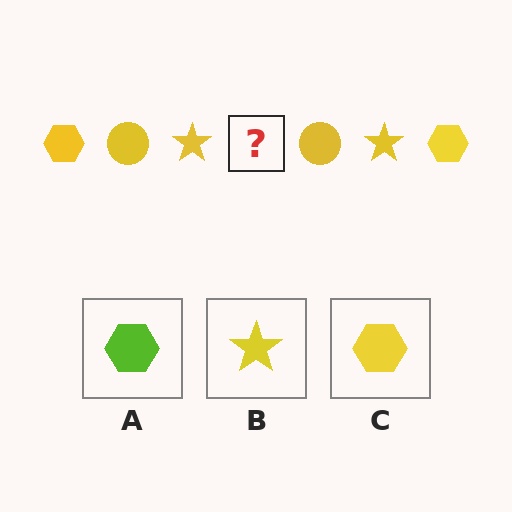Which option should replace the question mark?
Option C.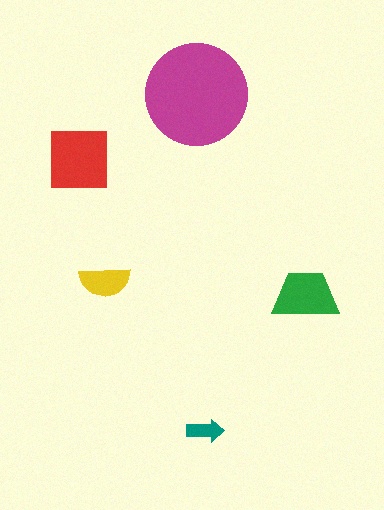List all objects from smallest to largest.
The teal arrow, the yellow semicircle, the green trapezoid, the red square, the magenta circle.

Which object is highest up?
The magenta circle is topmost.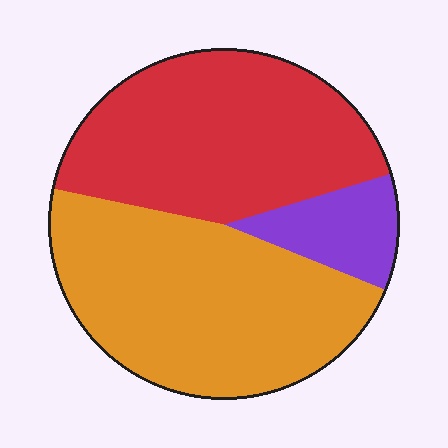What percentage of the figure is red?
Red takes up between a third and a half of the figure.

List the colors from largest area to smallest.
From largest to smallest: orange, red, purple.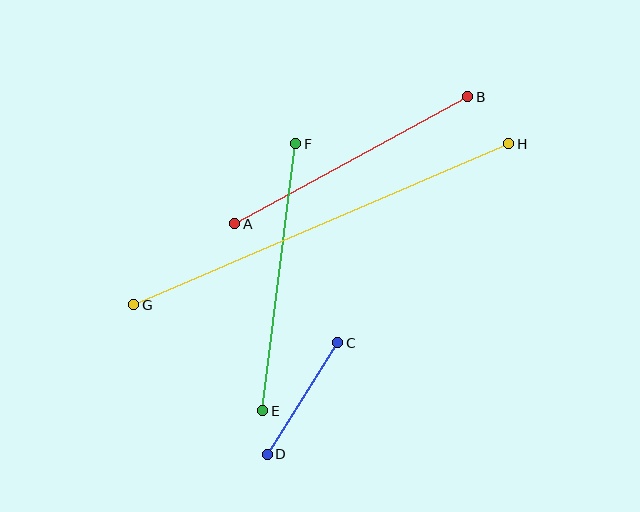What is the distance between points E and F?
The distance is approximately 269 pixels.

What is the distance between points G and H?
The distance is approximately 408 pixels.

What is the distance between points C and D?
The distance is approximately 132 pixels.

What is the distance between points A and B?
The distance is approximately 266 pixels.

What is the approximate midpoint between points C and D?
The midpoint is at approximately (303, 399) pixels.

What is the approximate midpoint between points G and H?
The midpoint is at approximately (321, 224) pixels.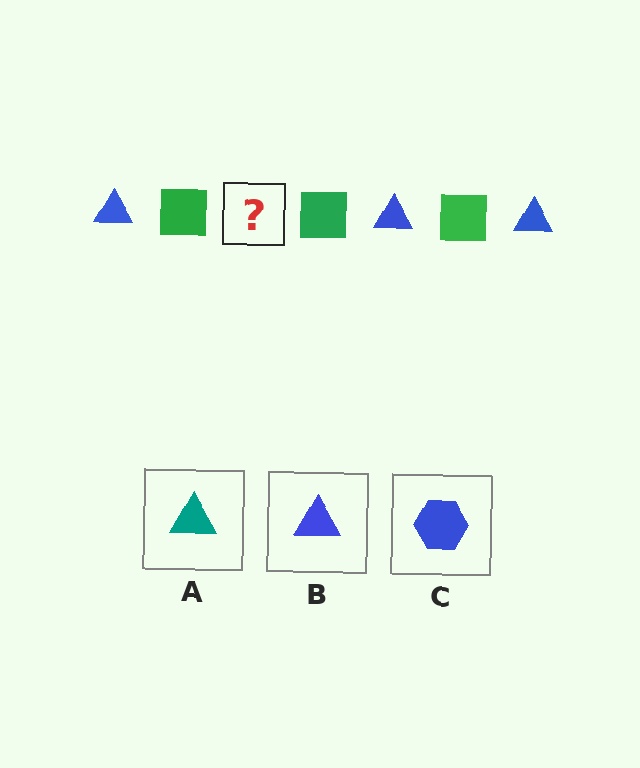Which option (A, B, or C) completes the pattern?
B.